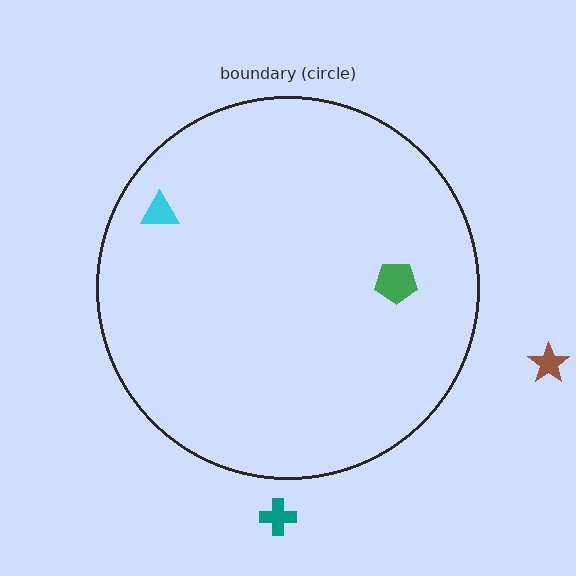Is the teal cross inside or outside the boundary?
Outside.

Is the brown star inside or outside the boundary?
Outside.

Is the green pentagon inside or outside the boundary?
Inside.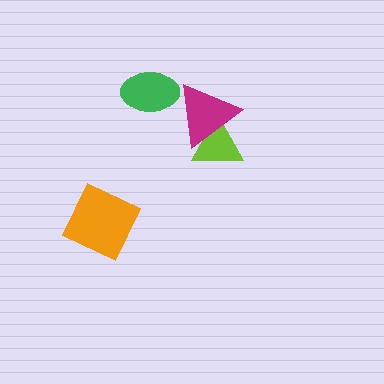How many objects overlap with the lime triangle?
1 object overlaps with the lime triangle.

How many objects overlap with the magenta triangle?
2 objects overlap with the magenta triangle.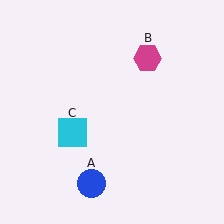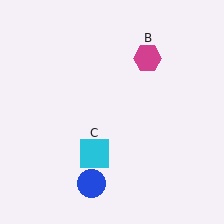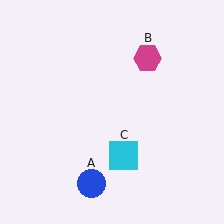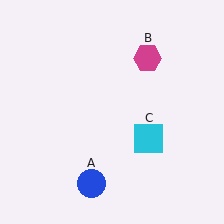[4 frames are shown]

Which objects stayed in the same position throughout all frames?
Blue circle (object A) and magenta hexagon (object B) remained stationary.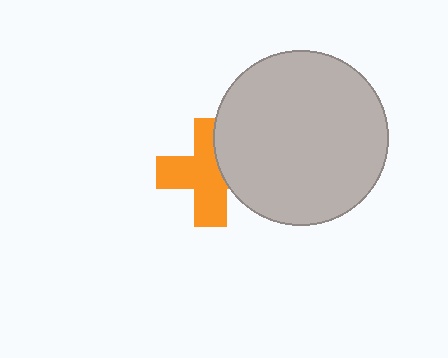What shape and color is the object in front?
The object in front is a light gray circle.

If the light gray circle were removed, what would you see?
You would see the complete orange cross.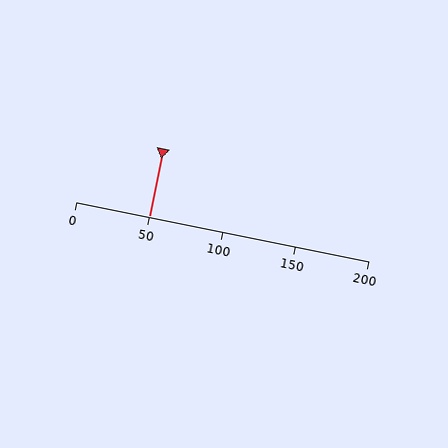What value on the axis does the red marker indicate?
The marker indicates approximately 50.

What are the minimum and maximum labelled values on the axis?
The axis runs from 0 to 200.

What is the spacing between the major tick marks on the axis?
The major ticks are spaced 50 apart.